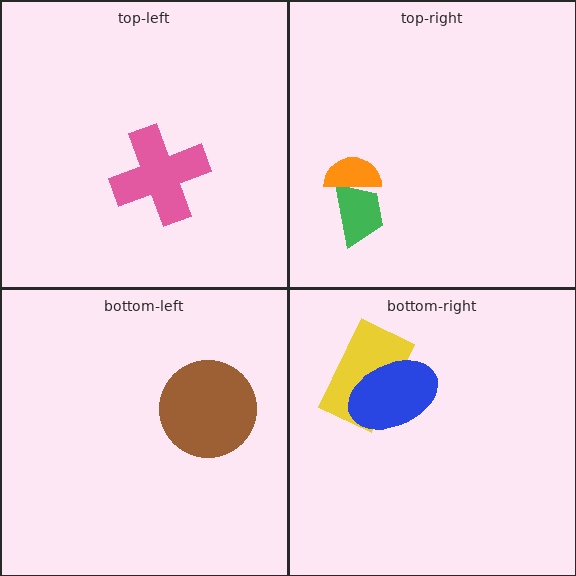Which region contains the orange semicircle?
The top-right region.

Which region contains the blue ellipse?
The bottom-right region.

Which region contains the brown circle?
The bottom-left region.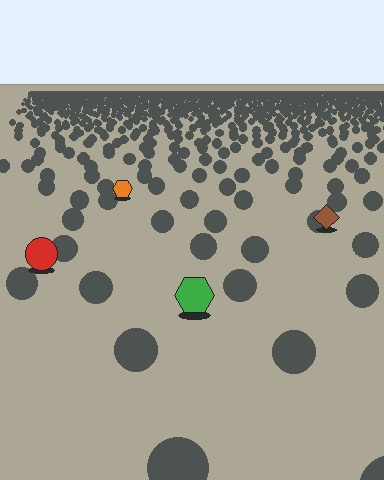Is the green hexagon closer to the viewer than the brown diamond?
Yes. The green hexagon is closer — you can tell from the texture gradient: the ground texture is coarser near it.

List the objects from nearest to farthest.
From nearest to farthest: the green hexagon, the red circle, the brown diamond, the orange hexagon.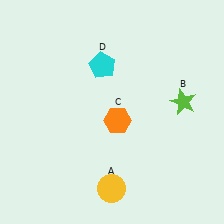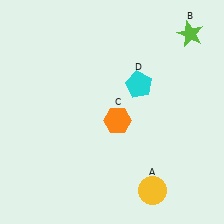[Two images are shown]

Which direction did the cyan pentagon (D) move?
The cyan pentagon (D) moved right.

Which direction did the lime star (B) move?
The lime star (B) moved up.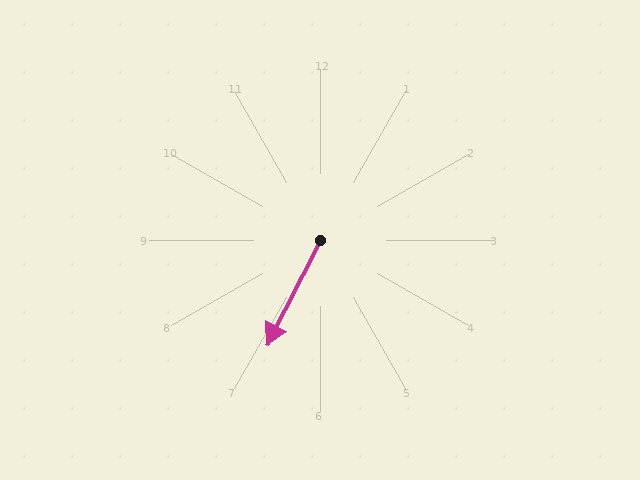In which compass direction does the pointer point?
Southwest.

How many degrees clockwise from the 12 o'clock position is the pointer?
Approximately 207 degrees.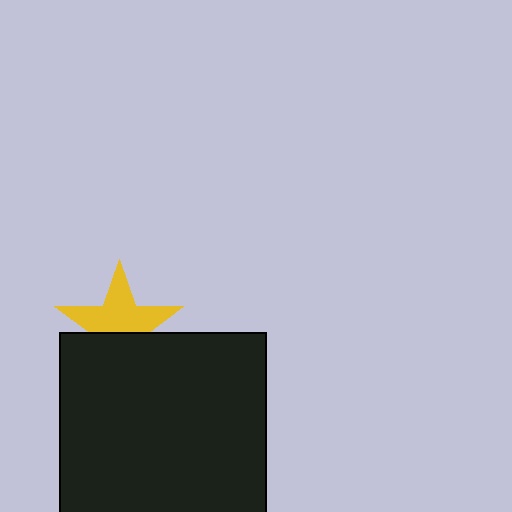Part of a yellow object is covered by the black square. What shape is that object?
It is a star.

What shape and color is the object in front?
The object in front is a black square.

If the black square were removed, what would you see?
You would see the complete yellow star.